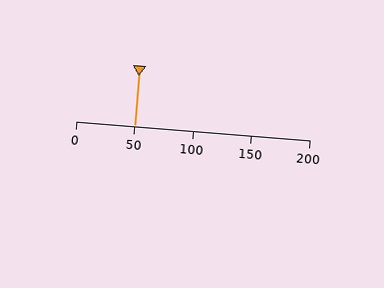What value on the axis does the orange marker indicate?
The marker indicates approximately 50.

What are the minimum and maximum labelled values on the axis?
The axis runs from 0 to 200.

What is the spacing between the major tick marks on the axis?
The major ticks are spaced 50 apart.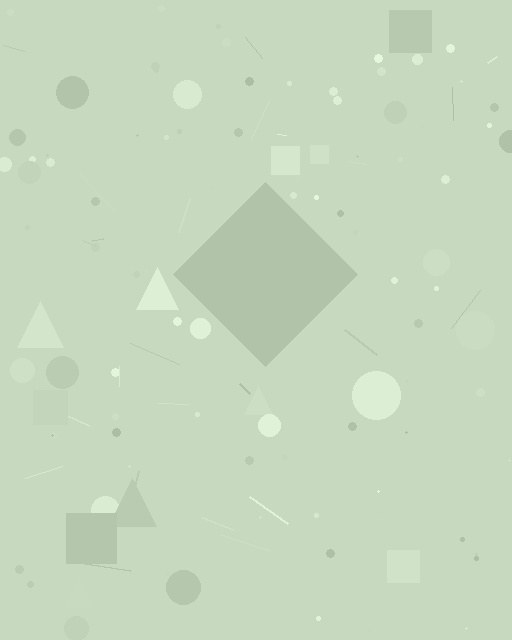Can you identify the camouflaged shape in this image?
The camouflaged shape is a diamond.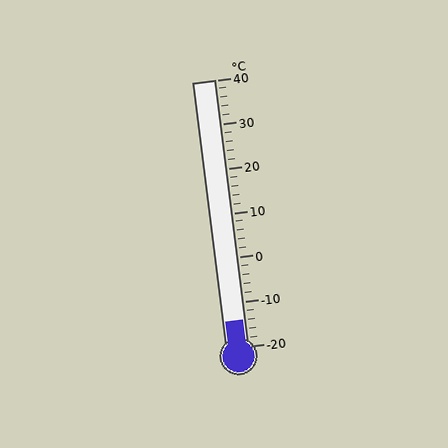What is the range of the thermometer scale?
The thermometer scale ranges from -20°C to 40°C.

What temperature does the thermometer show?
The thermometer shows approximately -14°C.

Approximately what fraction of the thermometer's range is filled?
The thermometer is filled to approximately 10% of its range.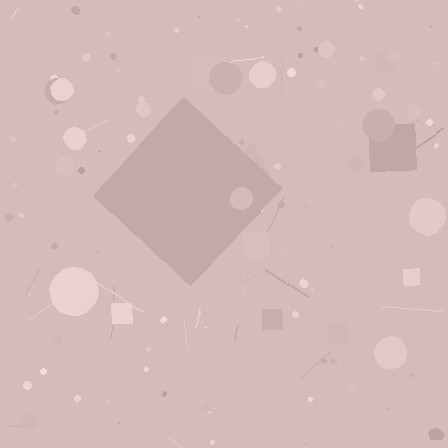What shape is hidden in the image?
A diamond is hidden in the image.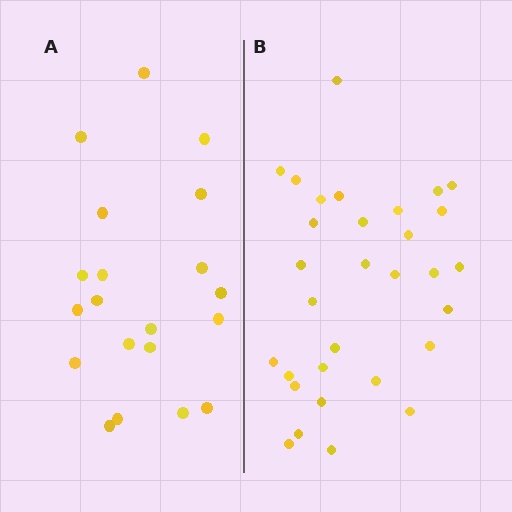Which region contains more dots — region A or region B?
Region B (the right region) has more dots.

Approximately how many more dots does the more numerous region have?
Region B has roughly 12 or so more dots than region A.